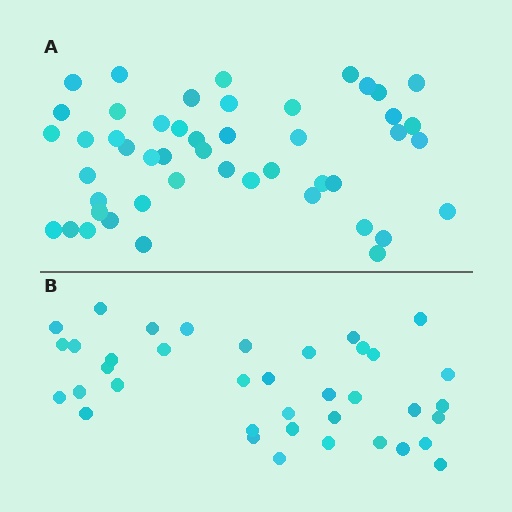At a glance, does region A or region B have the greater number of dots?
Region A (the top region) has more dots.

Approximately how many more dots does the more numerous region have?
Region A has roughly 10 or so more dots than region B.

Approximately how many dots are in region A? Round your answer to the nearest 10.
About 50 dots. (The exact count is 48, which rounds to 50.)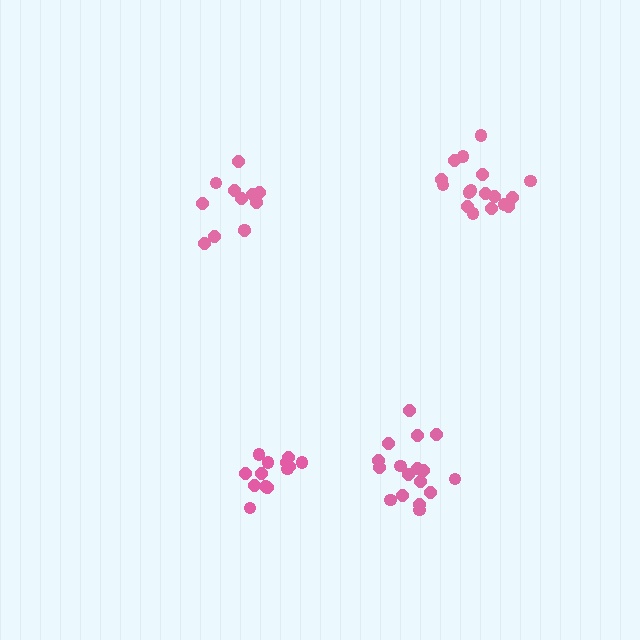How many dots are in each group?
Group 1: 17 dots, Group 2: 12 dots, Group 3: 13 dots, Group 4: 17 dots (59 total).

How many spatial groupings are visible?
There are 4 spatial groupings.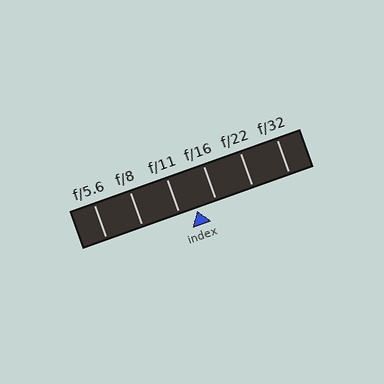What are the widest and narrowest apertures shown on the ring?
The widest aperture shown is f/5.6 and the narrowest is f/32.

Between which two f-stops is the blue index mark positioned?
The index mark is between f/11 and f/16.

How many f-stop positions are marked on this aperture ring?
There are 6 f-stop positions marked.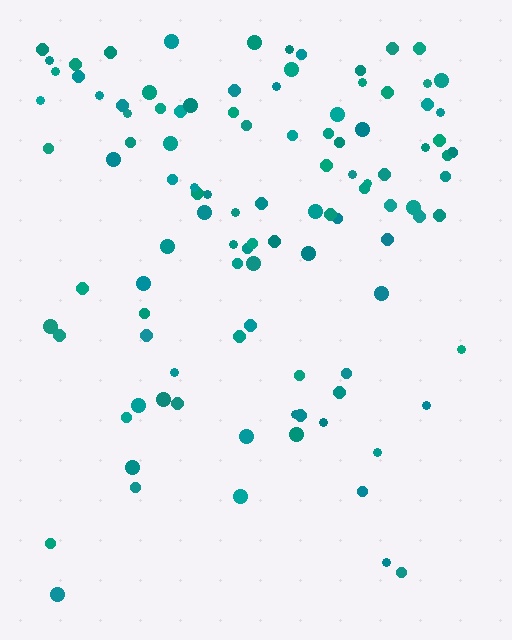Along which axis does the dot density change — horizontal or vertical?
Vertical.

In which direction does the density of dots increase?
From bottom to top, with the top side densest.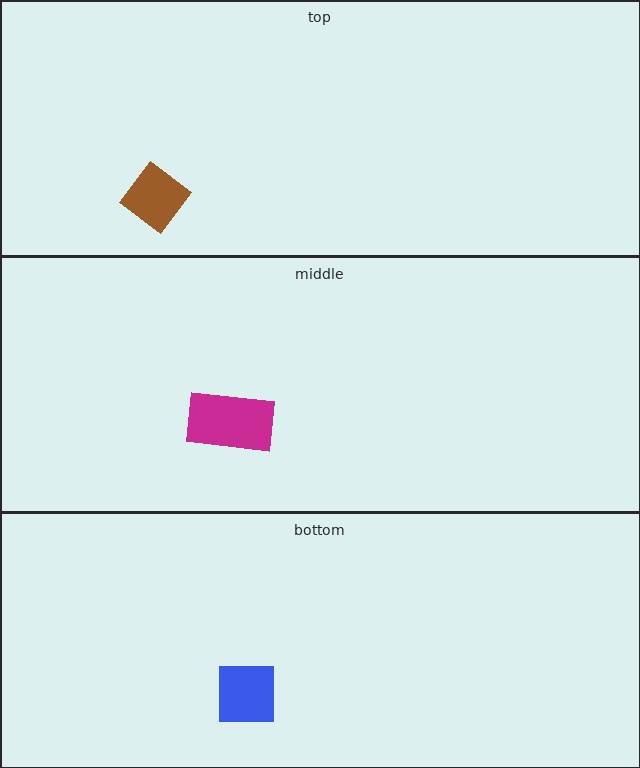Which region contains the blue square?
The bottom region.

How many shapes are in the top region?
1.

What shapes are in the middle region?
The magenta rectangle.